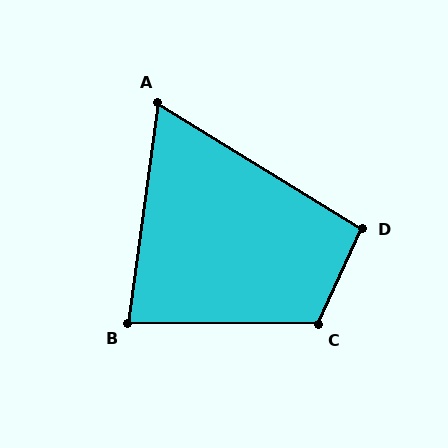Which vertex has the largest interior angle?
C, at approximately 114 degrees.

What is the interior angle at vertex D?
Approximately 97 degrees (obtuse).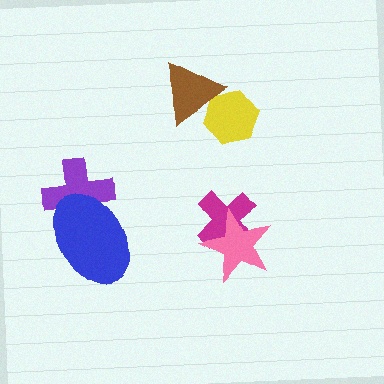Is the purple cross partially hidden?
Yes, it is partially covered by another shape.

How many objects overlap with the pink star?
1 object overlaps with the pink star.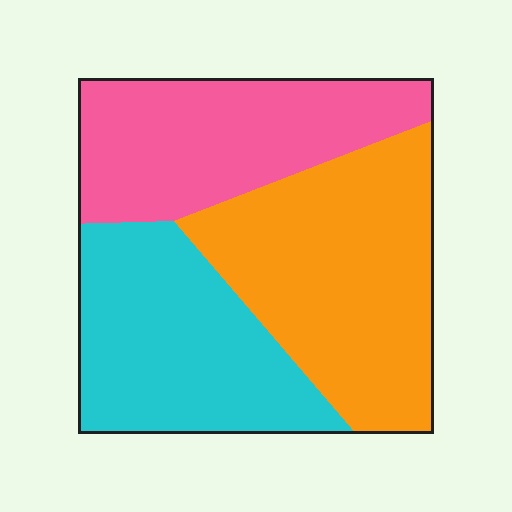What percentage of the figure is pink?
Pink takes up between a quarter and a half of the figure.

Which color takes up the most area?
Orange, at roughly 40%.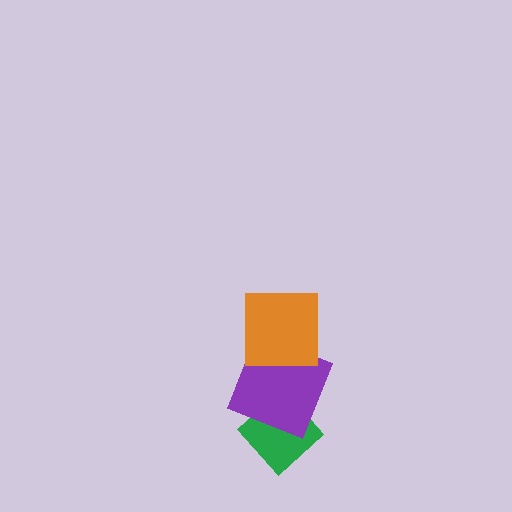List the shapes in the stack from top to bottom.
From top to bottom: the orange square, the purple square, the green diamond.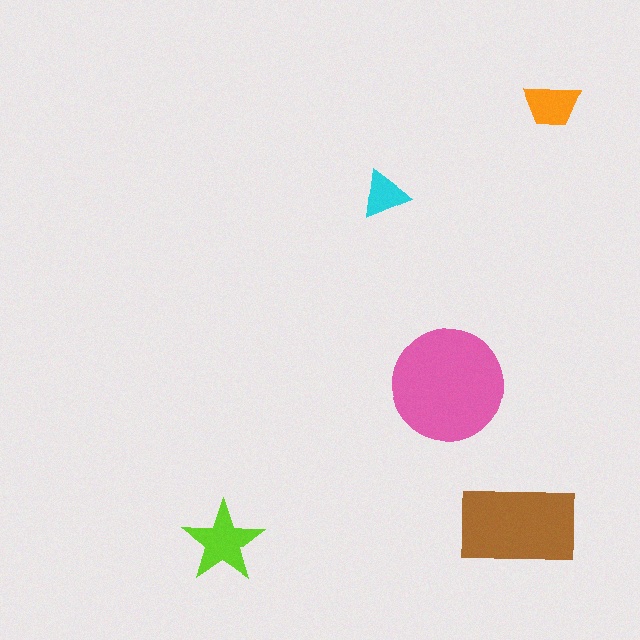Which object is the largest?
The pink circle.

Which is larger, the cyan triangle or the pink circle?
The pink circle.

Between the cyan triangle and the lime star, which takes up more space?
The lime star.